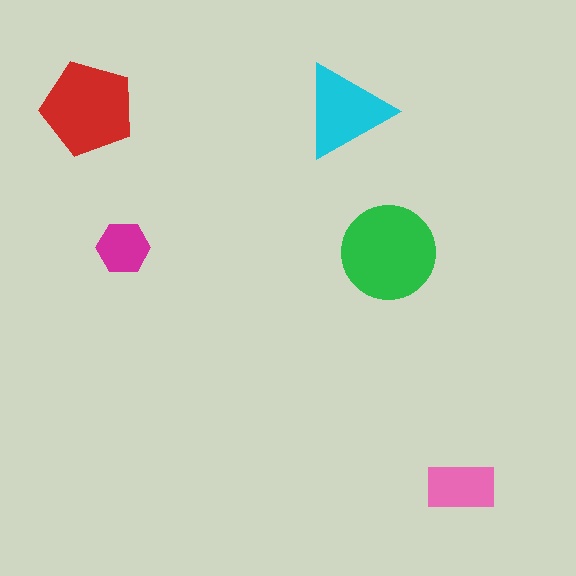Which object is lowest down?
The pink rectangle is bottommost.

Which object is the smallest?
The magenta hexagon.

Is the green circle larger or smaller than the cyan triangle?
Larger.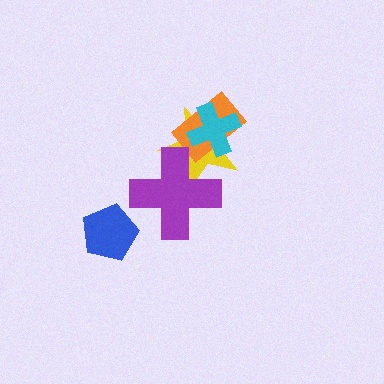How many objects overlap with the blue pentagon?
0 objects overlap with the blue pentagon.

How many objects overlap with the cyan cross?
2 objects overlap with the cyan cross.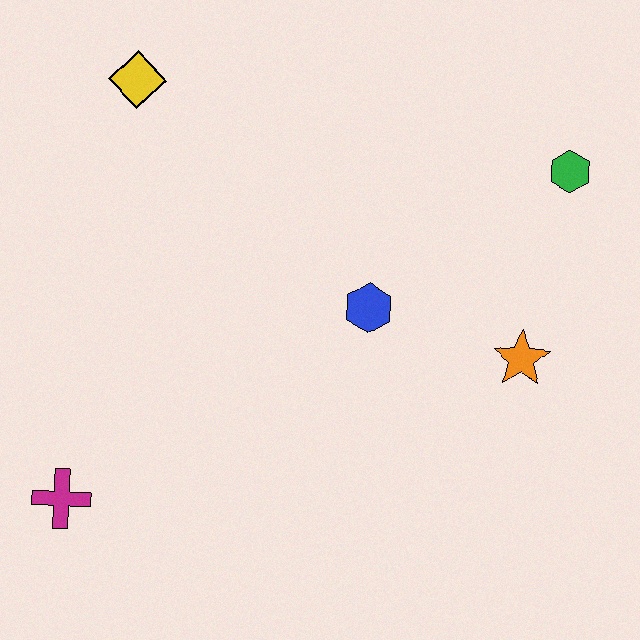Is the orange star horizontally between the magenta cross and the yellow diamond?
No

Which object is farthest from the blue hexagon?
The magenta cross is farthest from the blue hexagon.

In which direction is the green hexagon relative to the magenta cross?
The green hexagon is to the right of the magenta cross.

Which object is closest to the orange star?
The blue hexagon is closest to the orange star.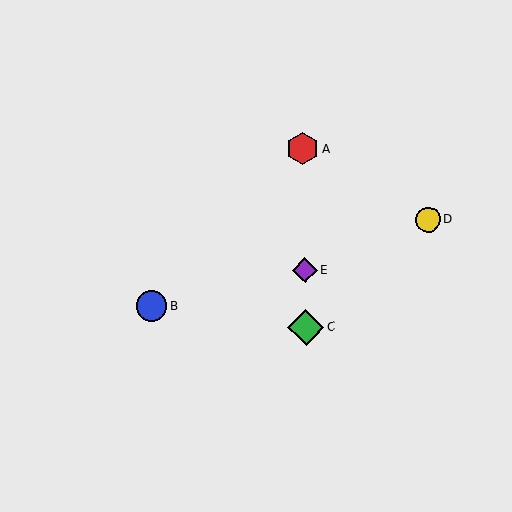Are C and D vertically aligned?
No, C is at x≈306 and D is at x≈428.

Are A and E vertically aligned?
Yes, both are at x≈303.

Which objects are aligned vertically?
Objects A, C, E are aligned vertically.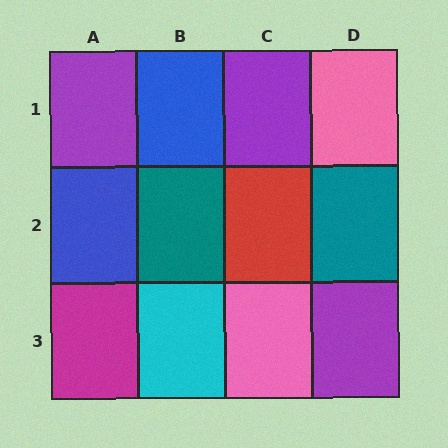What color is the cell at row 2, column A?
Blue.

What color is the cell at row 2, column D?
Teal.